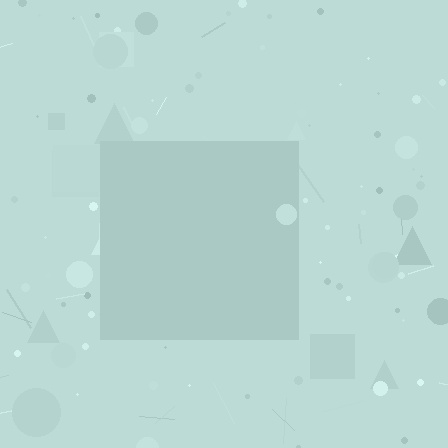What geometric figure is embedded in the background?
A square is embedded in the background.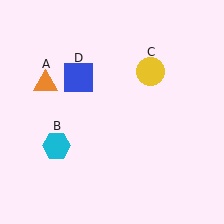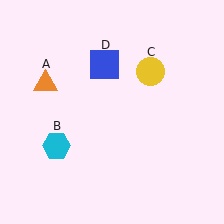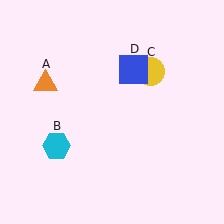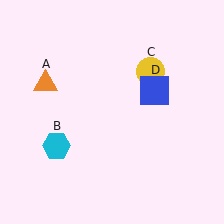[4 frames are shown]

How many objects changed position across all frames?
1 object changed position: blue square (object D).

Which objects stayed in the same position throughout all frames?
Orange triangle (object A) and cyan hexagon (object B) and yellow circle (object C) remained stationary.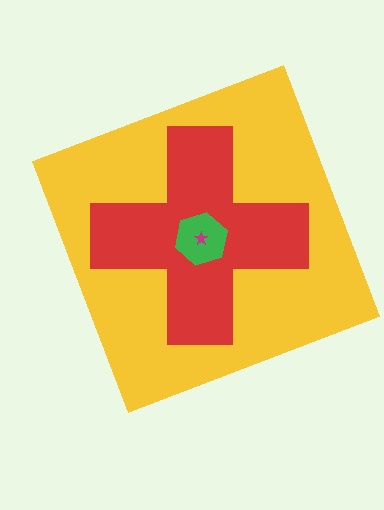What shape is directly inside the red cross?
The green hexagon.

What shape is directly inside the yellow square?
The red cross.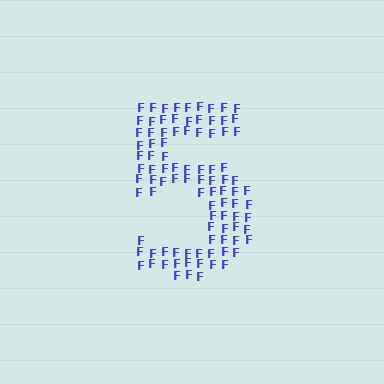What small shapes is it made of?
It is made of small letter F's.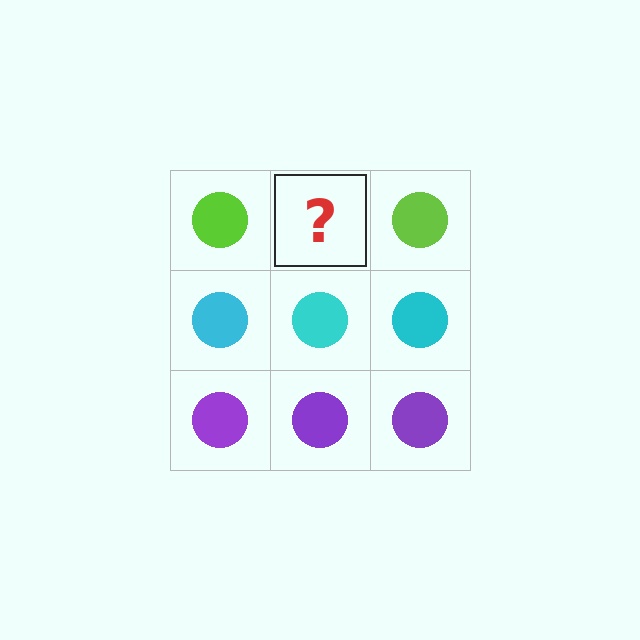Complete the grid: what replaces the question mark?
The question mark should be replaced with a lime circle.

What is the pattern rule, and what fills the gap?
The rule is that each row has a consistent color. The gap should be filled with a lime circle.